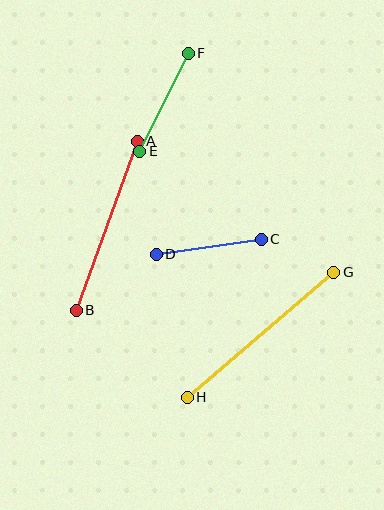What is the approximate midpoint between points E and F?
The midpoint is at approximately (164, 102) pixels.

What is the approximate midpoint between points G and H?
The midpoint is at approximately (261, 335) pixels.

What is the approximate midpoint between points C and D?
The midpoint is at approximately (209, 247) pixels.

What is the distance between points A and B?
The distance is approximately 180 pixels.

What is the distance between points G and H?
The distance is approximately 193 pixels.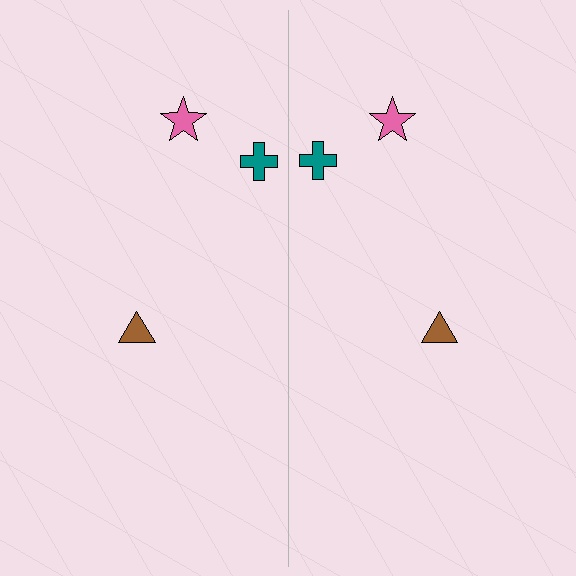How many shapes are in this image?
There are 6 shapes in this image.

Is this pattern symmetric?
Yes, this pattern has bilateral (reflection) symmetry.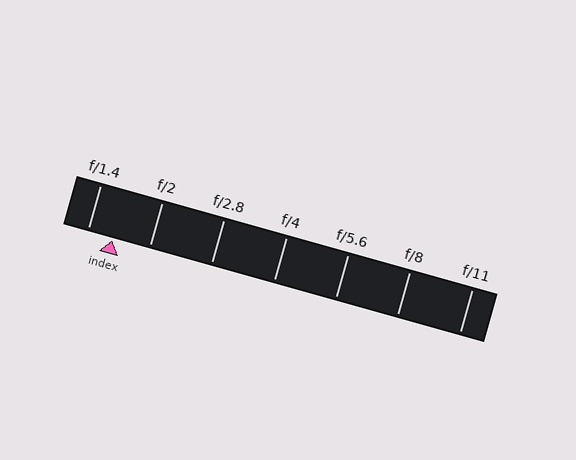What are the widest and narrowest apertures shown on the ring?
The widest aperture shown is f/1.4 and the narrowest is f/11.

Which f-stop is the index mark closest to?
The index mark is closest to f/1.4.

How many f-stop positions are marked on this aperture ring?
There are 7 f-stop positions marked.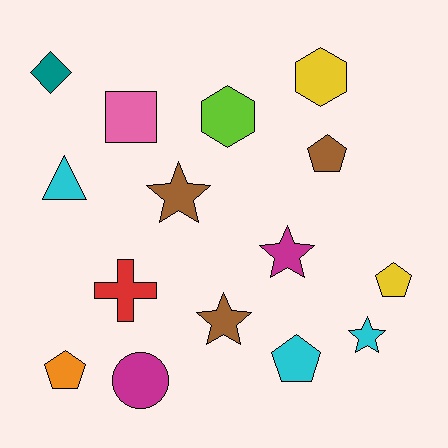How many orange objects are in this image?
There is 1 orange object.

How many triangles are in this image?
There is 1 triangle.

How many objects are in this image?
There are 15 objects.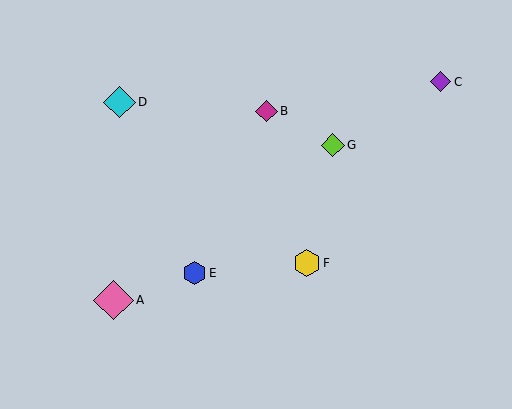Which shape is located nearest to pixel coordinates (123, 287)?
The pink diamond (labeled A) at (113, 300) is nearest to that location.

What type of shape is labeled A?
Shape A is a pink diamond.